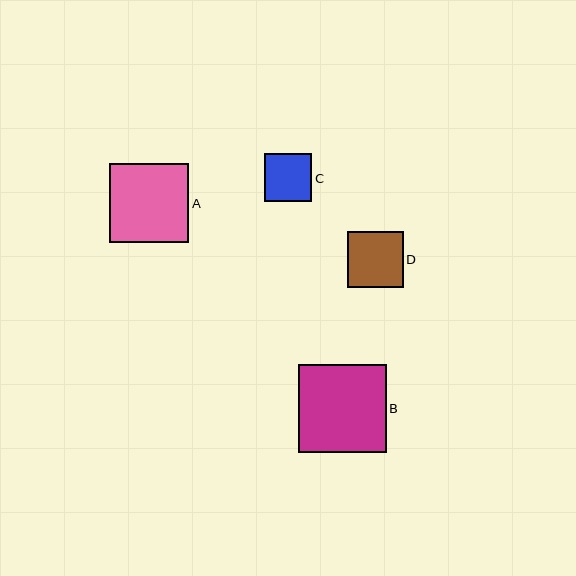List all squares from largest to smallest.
From largest to smallest: B, A, D, C.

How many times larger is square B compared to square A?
Square B is approximately 1.1 times the size of square A.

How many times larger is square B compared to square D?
Square B is approximately 1.6 times the size of square D.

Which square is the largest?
Square B is the largest with a size of approximately 88 pixels.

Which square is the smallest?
Square C is the smallest with a size of approximately 48 pixels.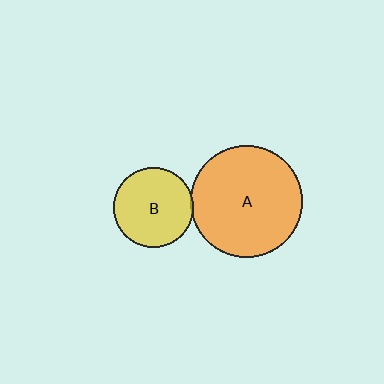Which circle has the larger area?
Circle A (orange).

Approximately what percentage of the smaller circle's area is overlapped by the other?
Approximately 5%.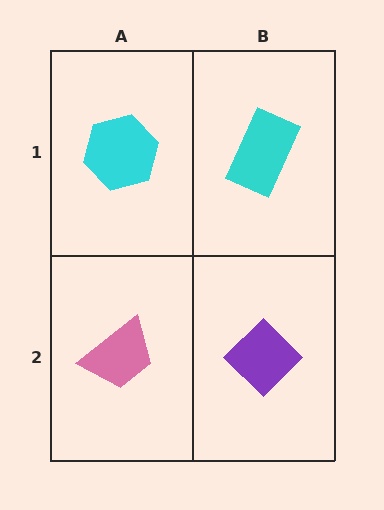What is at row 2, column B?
A purple diamond.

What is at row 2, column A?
A pink trapezoid.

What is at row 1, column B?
A cyan rectangle.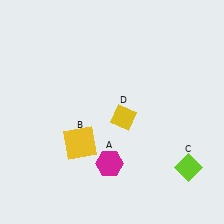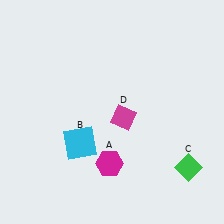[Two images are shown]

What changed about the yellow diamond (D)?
In Image 1, D is yellow. In Image 2, it changed to magenta.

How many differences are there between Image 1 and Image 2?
There are 3 differences between the two images.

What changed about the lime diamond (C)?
In Image 1, C is lime. In Image 2, it changed to green.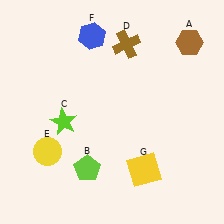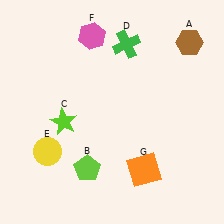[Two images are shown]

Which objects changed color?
D changed from brown to green. F changed from blue to pink. G changed from yellow to orange.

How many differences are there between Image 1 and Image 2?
There are 3 differences between the two images.